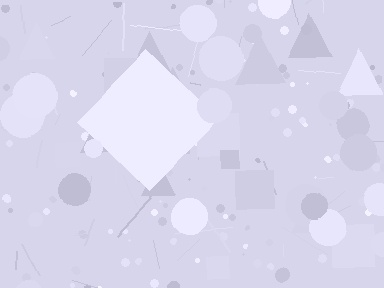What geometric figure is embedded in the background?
A diamond is embedded in the background.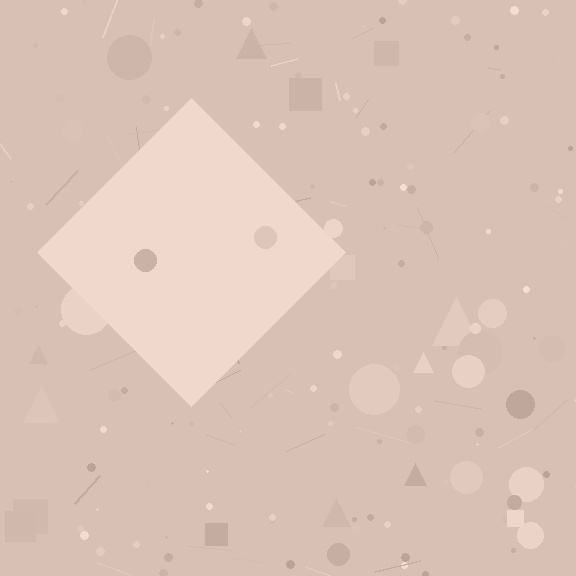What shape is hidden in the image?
A diamond is hidden in the image.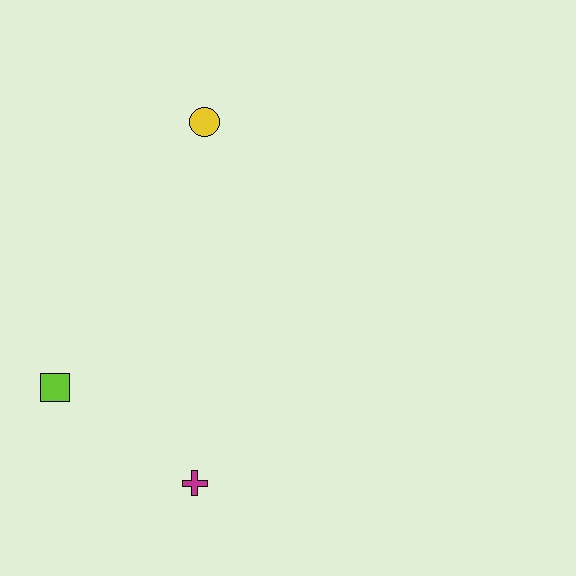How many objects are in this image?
There are 3 objects.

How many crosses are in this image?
There is 1 cross.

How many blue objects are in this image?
There are no blue objects.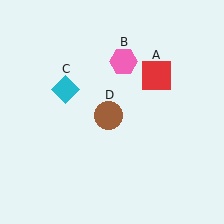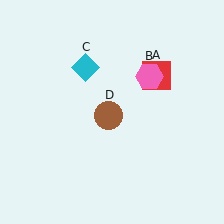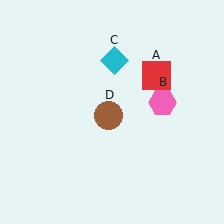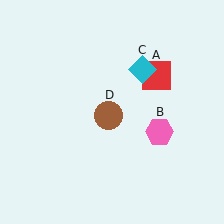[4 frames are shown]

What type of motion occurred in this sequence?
The pink hexagon (object B), cyan diamond (object C) rotated clockwise around the center of the scene.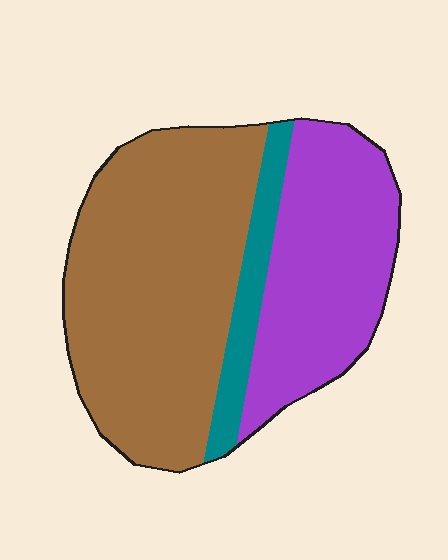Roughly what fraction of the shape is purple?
Purple covers 34% of the shape.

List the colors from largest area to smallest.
From largest to smallest: brown, purple, teal.